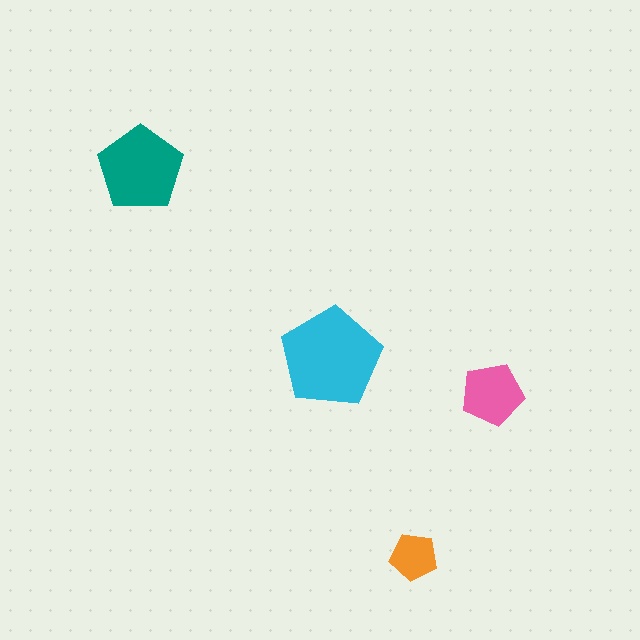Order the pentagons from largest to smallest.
the cyan one, the teal one, the pink one, the orange one.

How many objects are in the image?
There are 4 objects in the image.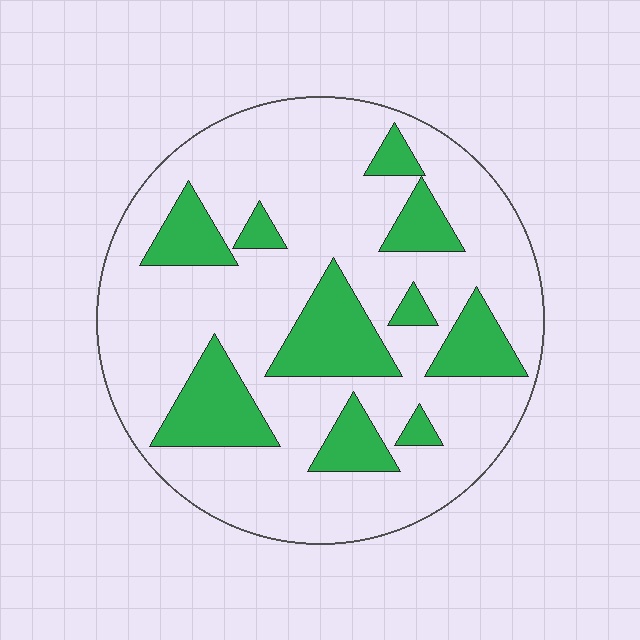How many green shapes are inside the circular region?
10.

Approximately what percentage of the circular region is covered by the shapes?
Approximately 25%.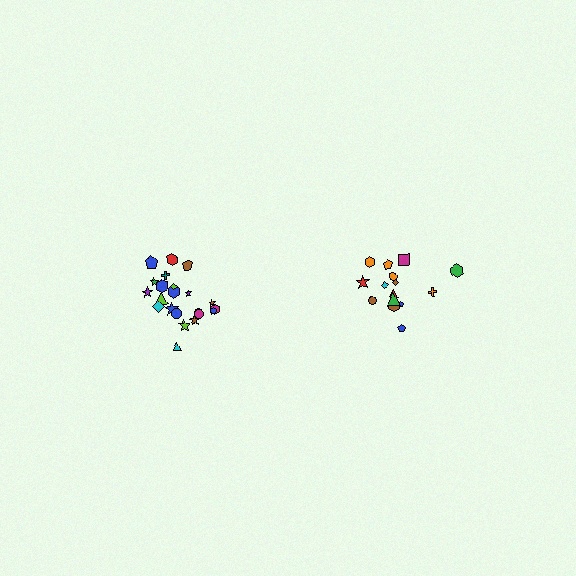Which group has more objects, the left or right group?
The left group.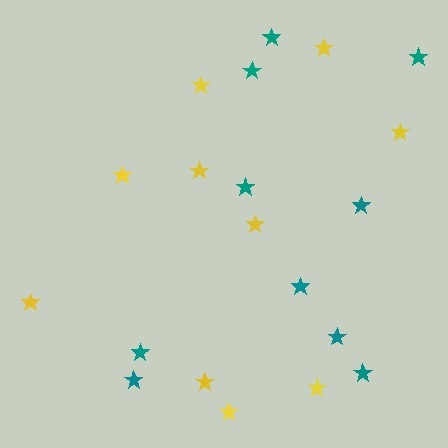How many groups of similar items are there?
There are 2 groups: one group of yellow stars (10) and one group of teal stars (10).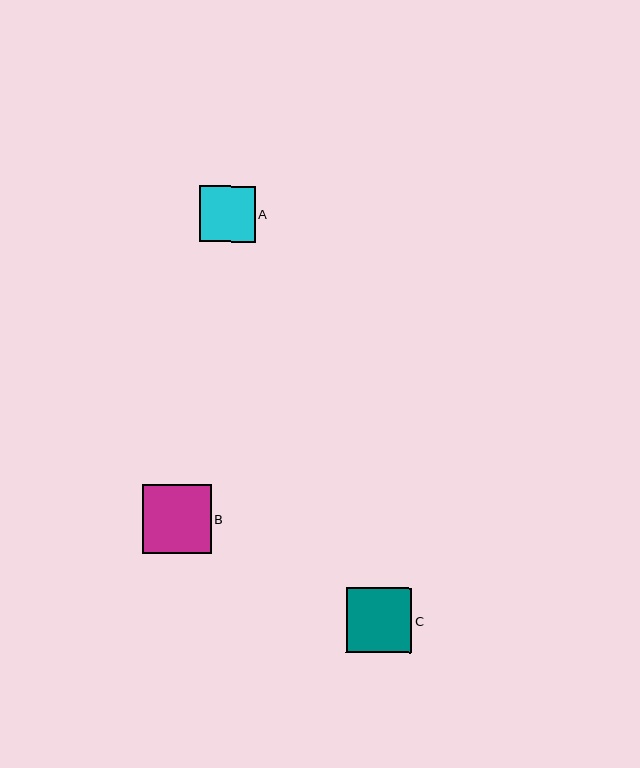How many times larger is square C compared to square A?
Square C is approximately 1.2 times the size of square A.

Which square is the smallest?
Square A is the smallest with a size of approximately 55 pixels.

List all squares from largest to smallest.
From largest to smallest: B, C, A.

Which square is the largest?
Square B is the largest with a size of approximately 69 pixels.